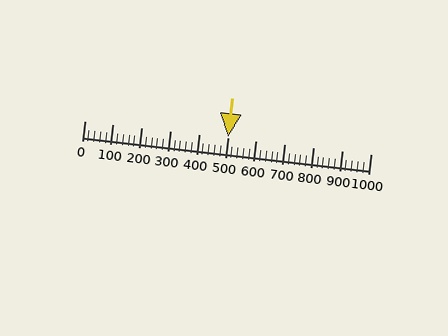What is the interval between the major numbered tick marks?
The major tick marks are spaced 100 units apart.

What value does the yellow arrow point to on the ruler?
The yellow arrow points to approximately 500.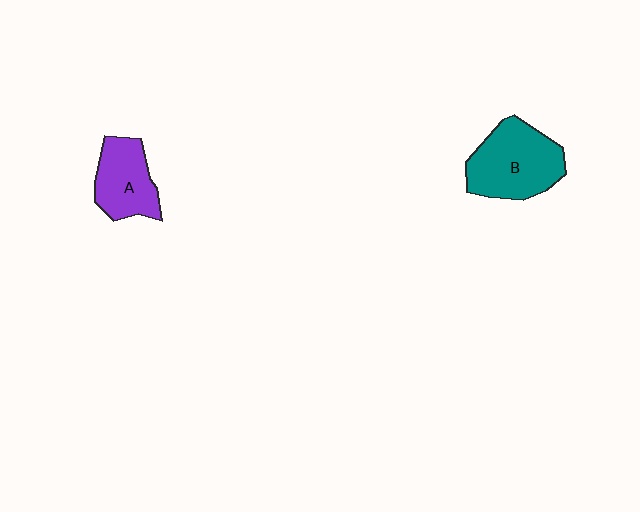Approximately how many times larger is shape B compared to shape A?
Approximately 1.4 times.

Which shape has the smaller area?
Shape A (purple).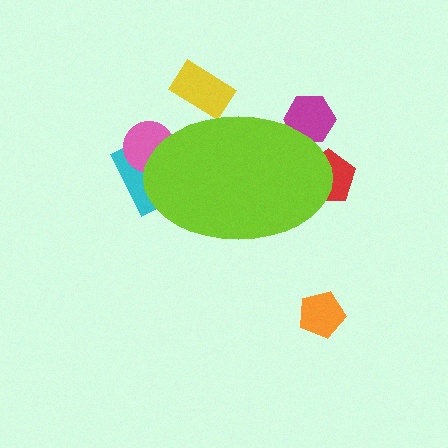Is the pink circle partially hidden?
Yes, the pink circle is partially hidden behind the lime ellipse.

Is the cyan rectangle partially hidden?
Yes, the cyan rectangle is partially hidden behind the lime ellipse.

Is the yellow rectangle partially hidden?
Yes, the yellow rectangle is partially hidden behind the lime ellipse.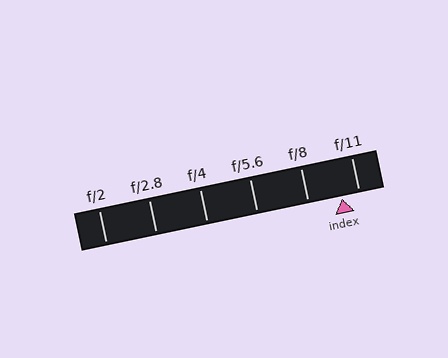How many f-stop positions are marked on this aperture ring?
There are 6 f-stop positions marked.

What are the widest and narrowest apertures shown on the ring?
The widest aperture shown is f/2 and the narrowest is f/11.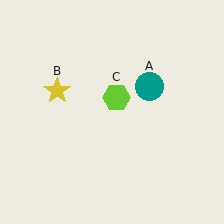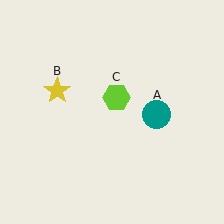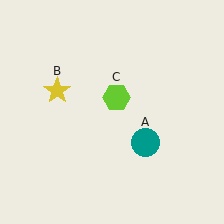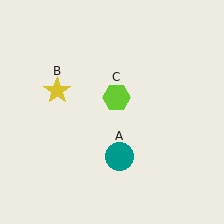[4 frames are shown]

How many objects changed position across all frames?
1 object changed position: teal circle (object A).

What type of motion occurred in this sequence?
The teal circle (object A) rotated clockwise around the center of the scene.